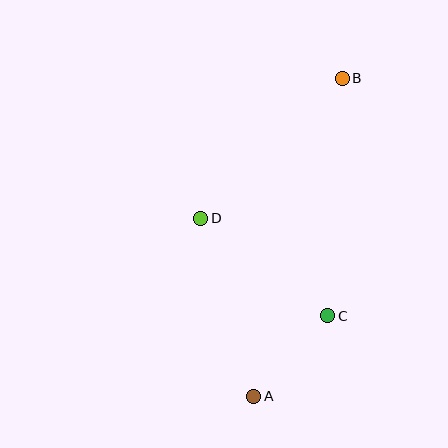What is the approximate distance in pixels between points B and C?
The distance between B and C is approximately 238 pixels.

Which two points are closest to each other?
Points A and C are closest to each other.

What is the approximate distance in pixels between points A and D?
The distance between A and D is approximately 185 pixels.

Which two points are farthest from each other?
Points A and B are farthest from each other.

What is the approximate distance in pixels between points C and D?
The distance between C and D is approximately 160 pixels.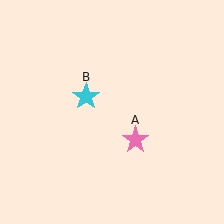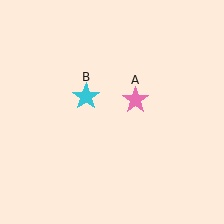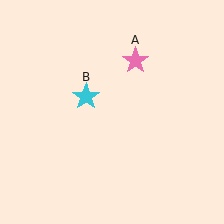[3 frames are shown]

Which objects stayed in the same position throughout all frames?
Cyan star (object B) remained stationary.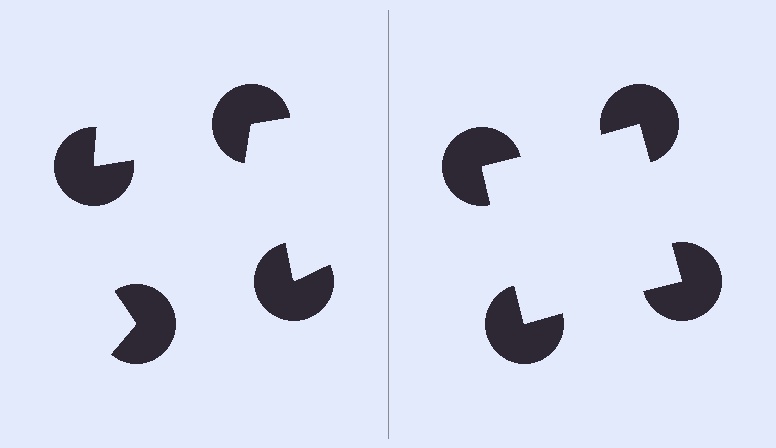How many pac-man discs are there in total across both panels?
8 — 4 on each side.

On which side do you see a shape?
An illusory square appears on the right side. On the left side the wedge cuts are rotated, so no coherent shape forms.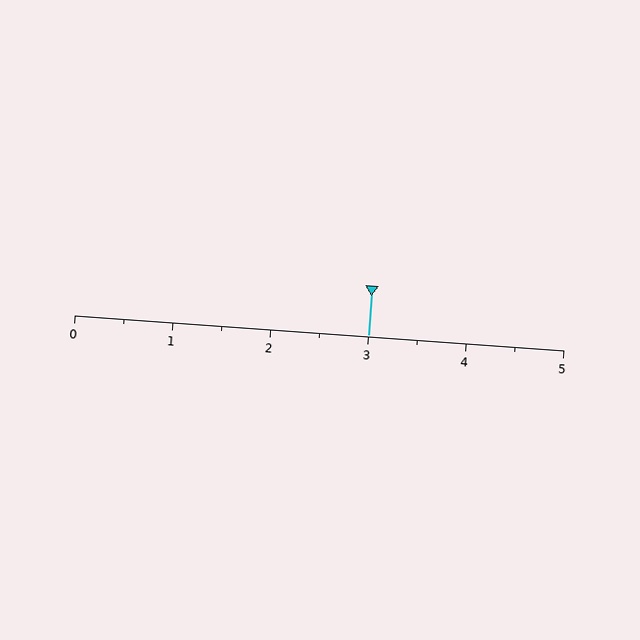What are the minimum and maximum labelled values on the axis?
The axis runs from 0 to 5.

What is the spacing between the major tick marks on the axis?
The major ticks are spaced 1 apart.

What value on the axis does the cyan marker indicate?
The marker indicates approximately 3.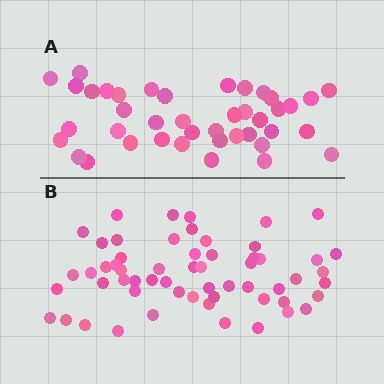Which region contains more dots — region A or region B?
Region B (the bottom region) has more dots.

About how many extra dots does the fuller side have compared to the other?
Region B has approximately 15 more dots than region A.